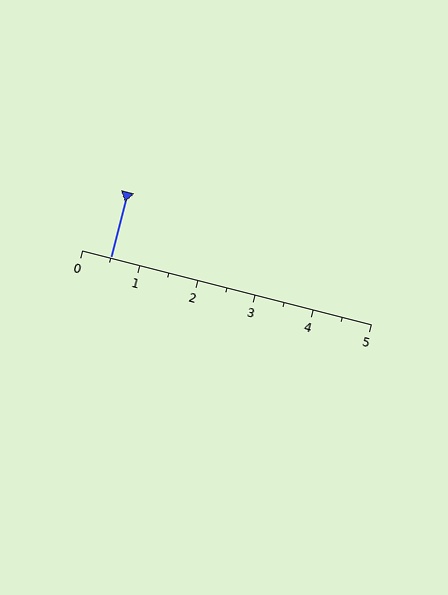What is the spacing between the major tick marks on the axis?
The major ticks are spaced 1 apart.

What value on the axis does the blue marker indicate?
The marker indicates approximately 0.5.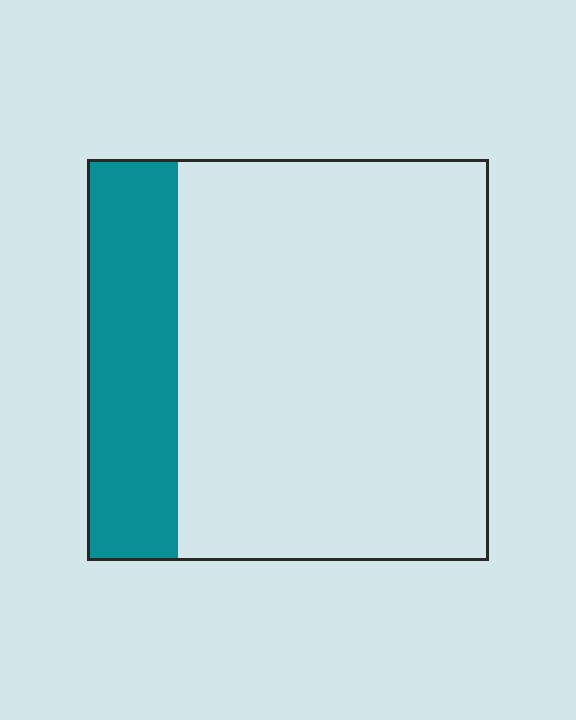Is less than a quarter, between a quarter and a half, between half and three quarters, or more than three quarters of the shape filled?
Less than a quarter.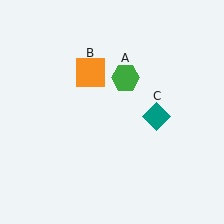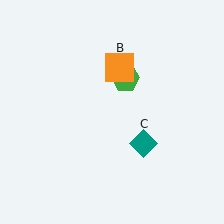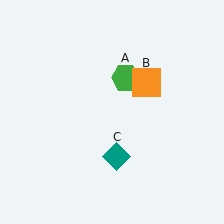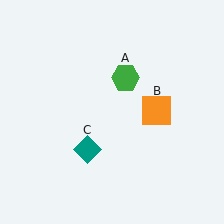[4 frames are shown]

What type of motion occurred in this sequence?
The orange square (object B), teal diamond (object C) rotated clockwise around the center of the scene.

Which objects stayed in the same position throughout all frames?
Green hexagon (object A) remained stationary.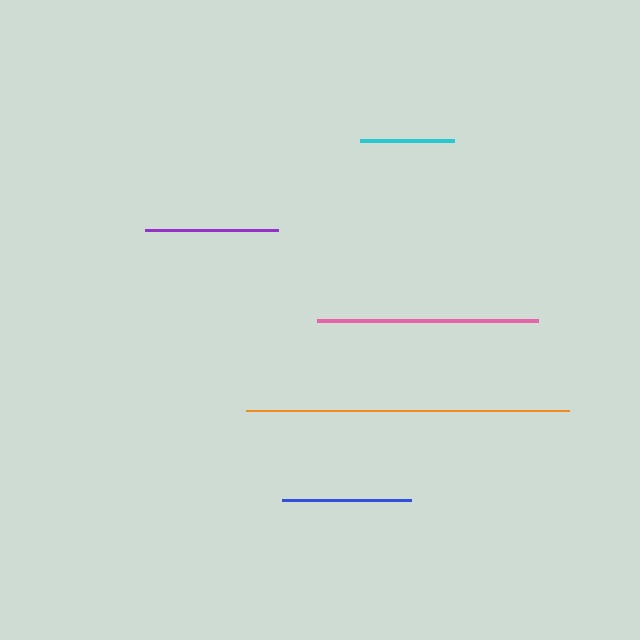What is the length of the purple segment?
The purple segment is approximately 132 pixels long.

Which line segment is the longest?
The orange line is the longest at approximately 323 pixels.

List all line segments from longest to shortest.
From longest to shortest: orange, pink, purple, blue, cyan.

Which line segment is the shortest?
The cyan line is the shortest at approximately 94 pixels.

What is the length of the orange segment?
The orange segment is approximately 323 pixels long.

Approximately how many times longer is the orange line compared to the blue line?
The orange line is approximately 2.5 times the length of the blue line.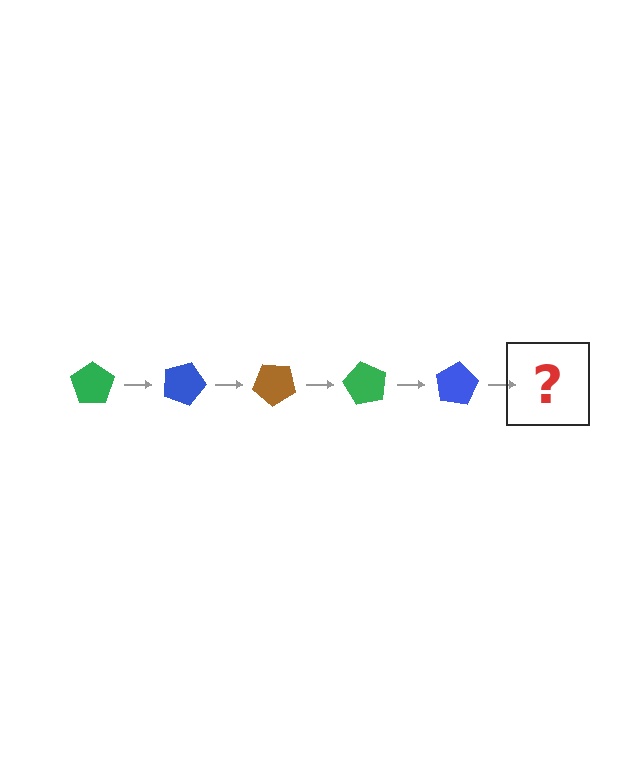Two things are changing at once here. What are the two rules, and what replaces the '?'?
The two rules are that it rotates 20 degrees each step and the color cycles through green, blue, and brown. The '?' should be a brown pentagon, rotated 100 degrees from the start.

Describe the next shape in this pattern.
It should be a brown pentagon, rotated 100 degrees from the start.